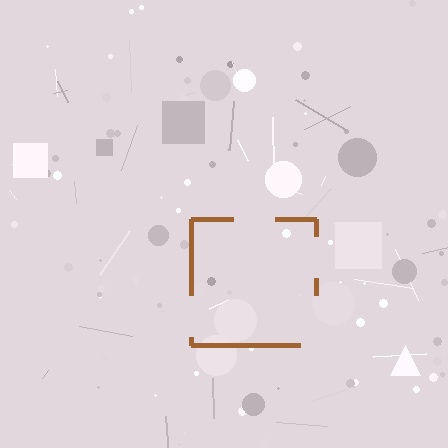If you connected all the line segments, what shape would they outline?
They would outline a square.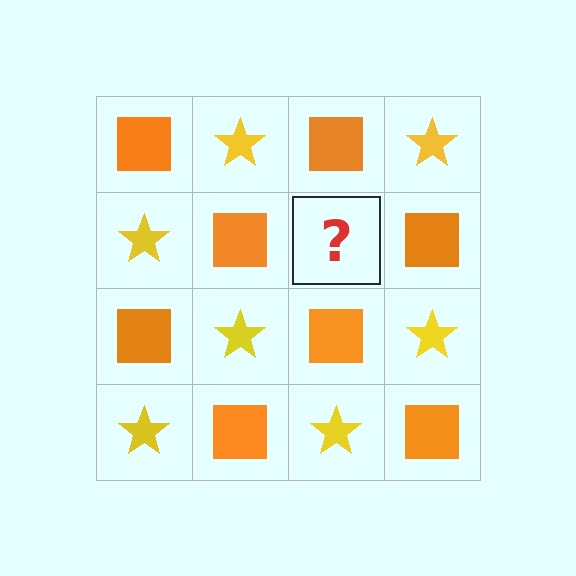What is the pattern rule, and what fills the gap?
The rule is that it alternates orange square and yellow star in a checkerboard pattern. The gap should be filled with a yellow star.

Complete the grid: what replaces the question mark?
The question mark should be replaced with a yellow star.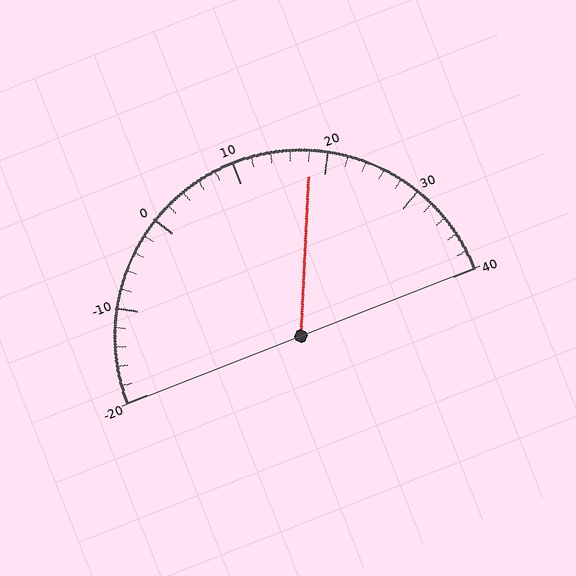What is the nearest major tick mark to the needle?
The nearest major tick mark is 20.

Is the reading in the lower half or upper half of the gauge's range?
The reading is in the upper half of the range (-20 to 40).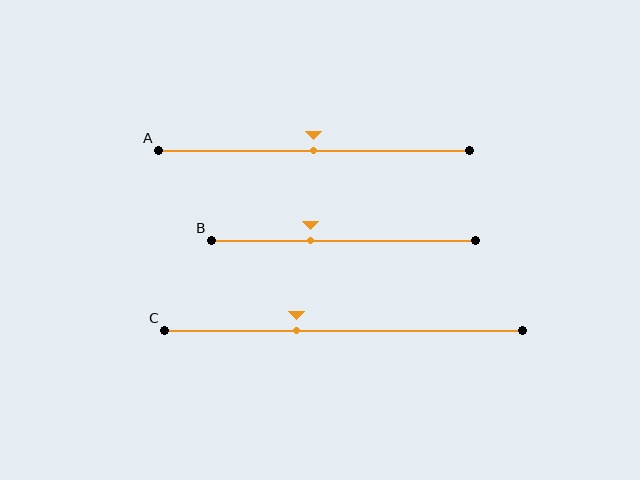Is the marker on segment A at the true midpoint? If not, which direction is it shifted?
Yes, the marker on segment A is at the true midpoint.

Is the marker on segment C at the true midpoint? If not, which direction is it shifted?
No, the marker on segment C is shifted to the left by about 13% of the segment length.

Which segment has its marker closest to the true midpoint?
Segment A has its marker closest to the true midpoint.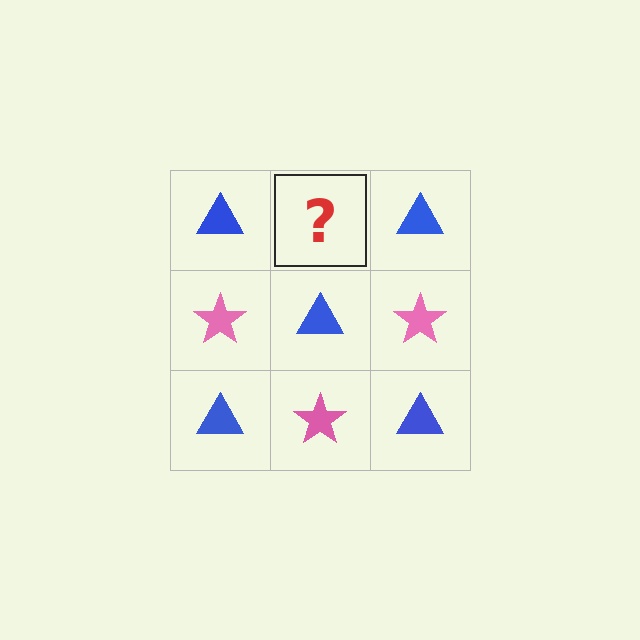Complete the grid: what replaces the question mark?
The question mark should be replaced with a pink star.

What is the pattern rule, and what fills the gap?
The rule is that it alternates blue triangle and pink star in a checkerboard pattern. The gap should be filled with a pink star.